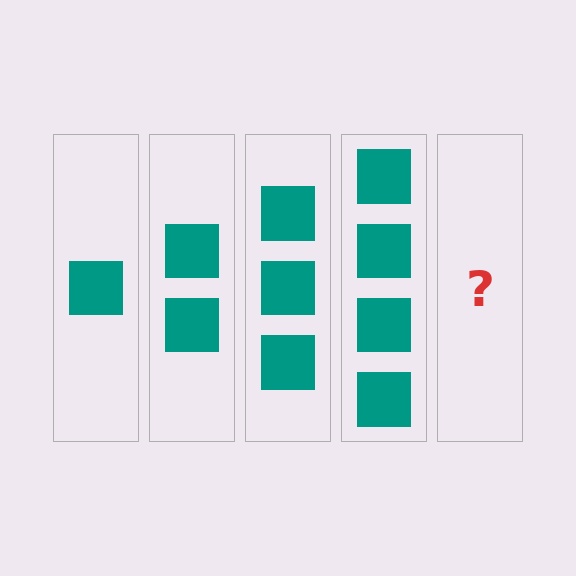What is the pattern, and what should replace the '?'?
The pattern is that each step adds one more square. The '?' should be 5 squares.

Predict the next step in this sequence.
The next step is 5 squares.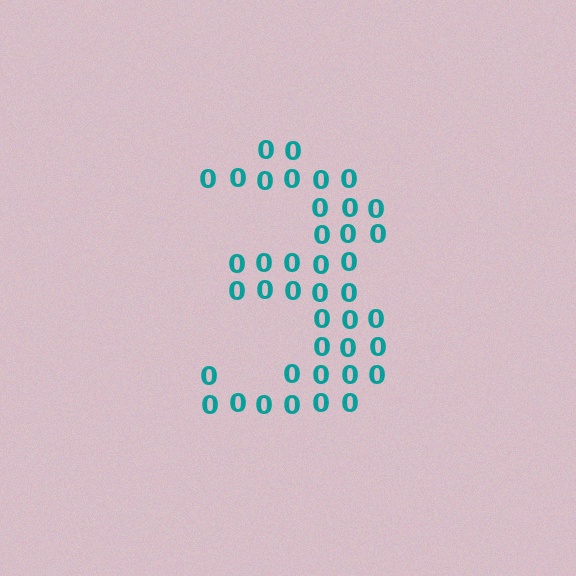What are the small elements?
The small elements are digit 0's.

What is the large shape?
The large shape is the digit 3.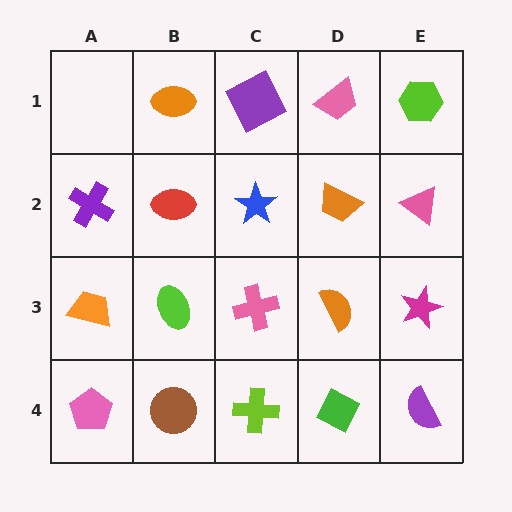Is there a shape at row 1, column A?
No, that cell is empty.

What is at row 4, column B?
A brown circle.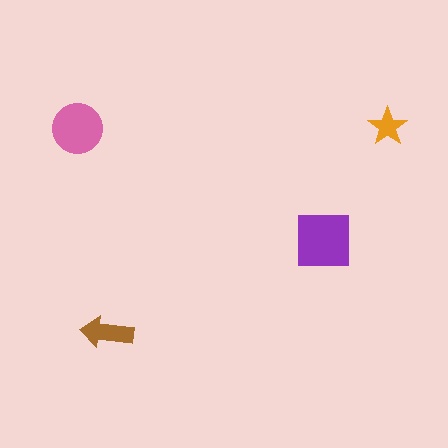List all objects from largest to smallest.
The purple square, the pink circle, the brown arrow, the orange star.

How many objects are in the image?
There are 4 objects in the image.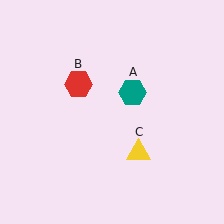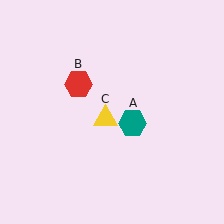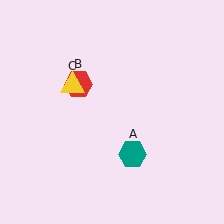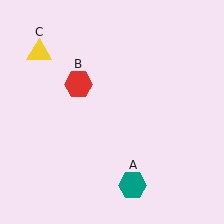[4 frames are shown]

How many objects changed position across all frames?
2 objects changed position: teal hexagon (object A), yellow triangle (object C).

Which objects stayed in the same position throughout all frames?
Red hexagon (object B) remained stationary.